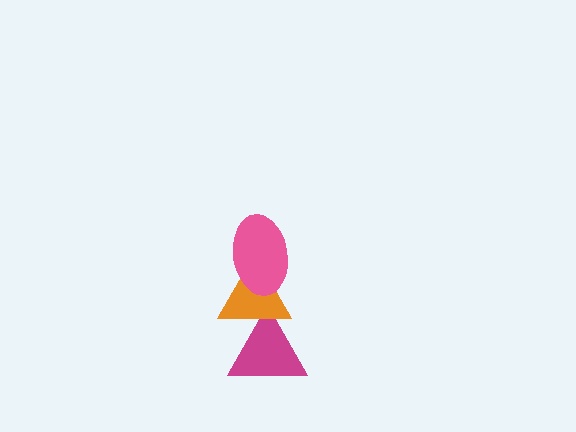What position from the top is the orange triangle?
The orange triangle is 2nd from the top.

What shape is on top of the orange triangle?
The pink ellipse is on top of the orange triangle.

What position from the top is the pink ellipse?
The pink ellipse is 1st from the top.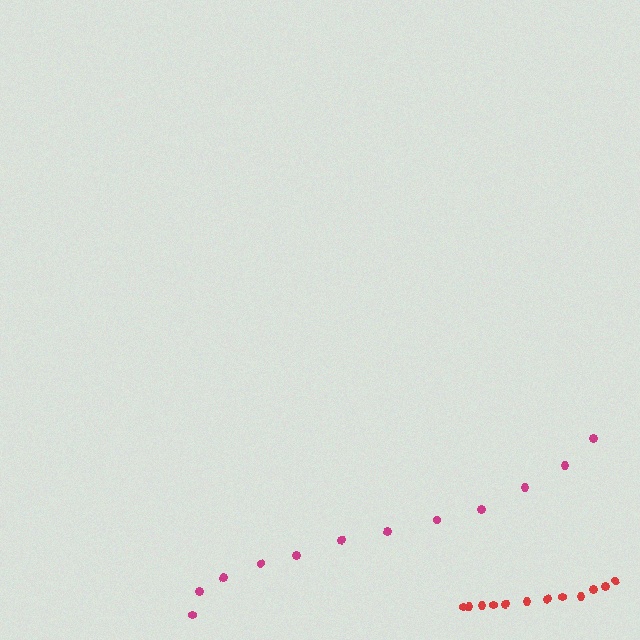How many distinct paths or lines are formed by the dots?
There are 2 distinct paths.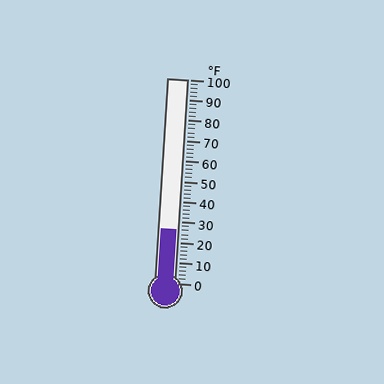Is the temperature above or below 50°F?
The temperature is below 50°F.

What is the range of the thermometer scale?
The thermometer scale ranges from 0°F to 100°F.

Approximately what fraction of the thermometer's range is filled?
The thermometer is filled to approximately 25% of its range.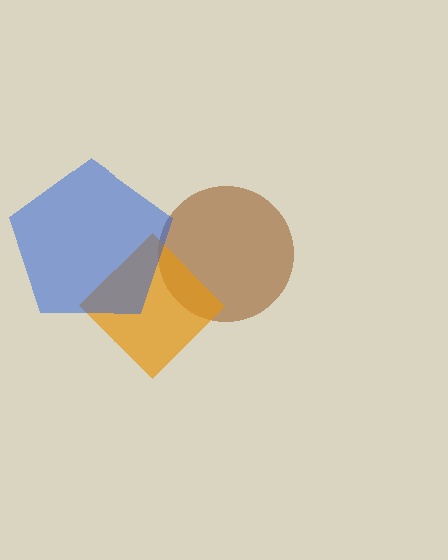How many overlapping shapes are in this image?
There are 3 overlapping shapes in the image.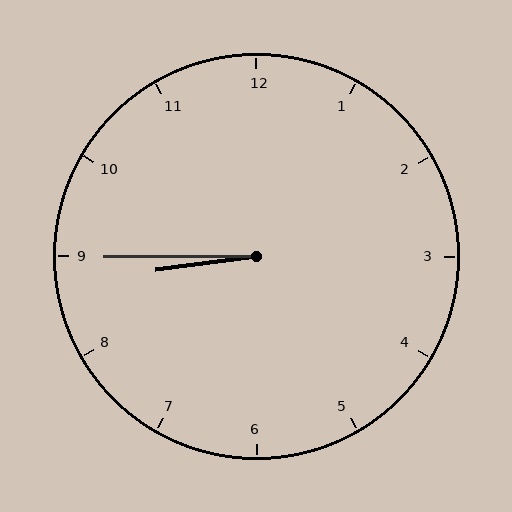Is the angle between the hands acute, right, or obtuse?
It is acute.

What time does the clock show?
8:45.